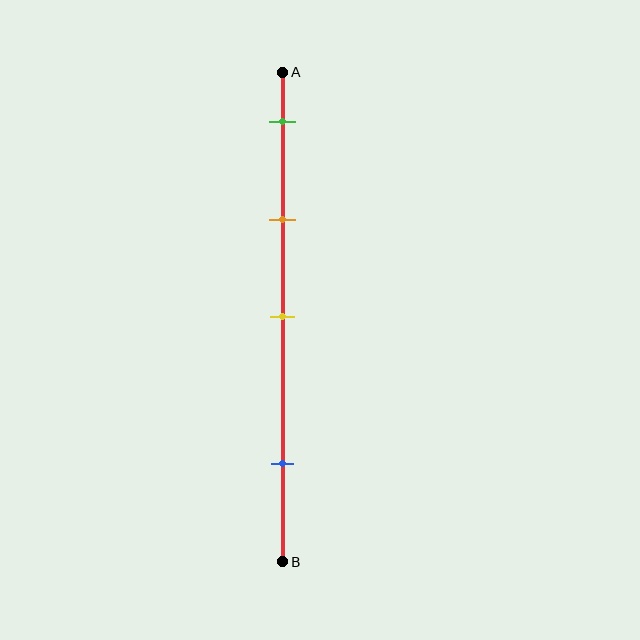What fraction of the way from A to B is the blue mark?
The blue mark is approximately 80% (0.8) of the way from A to B.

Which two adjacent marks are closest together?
The green and orange marks are the closest adjacent pair.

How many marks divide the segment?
There are 4 marks dividing the segment.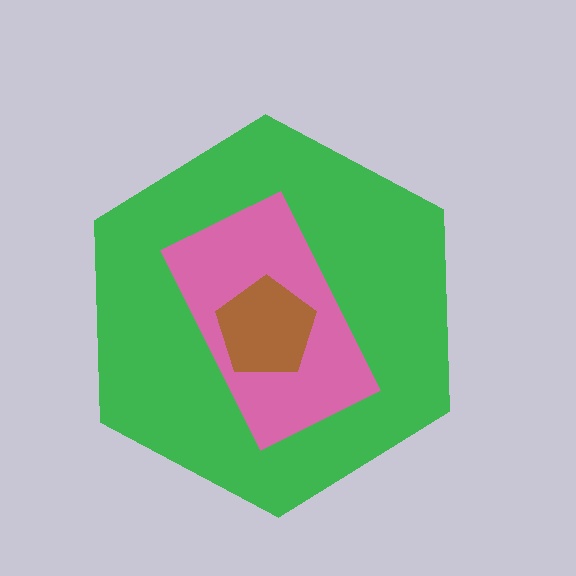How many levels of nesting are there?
3.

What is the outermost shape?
The green hexagon.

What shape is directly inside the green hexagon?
The pink rectangle.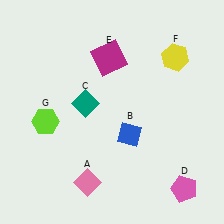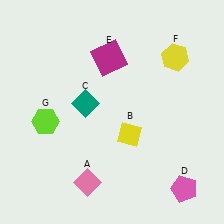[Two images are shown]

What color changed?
The diamond (B) changed from blue in Image 1 to yellow in Image 2.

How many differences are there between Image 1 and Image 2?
There is 1 difference between the two images.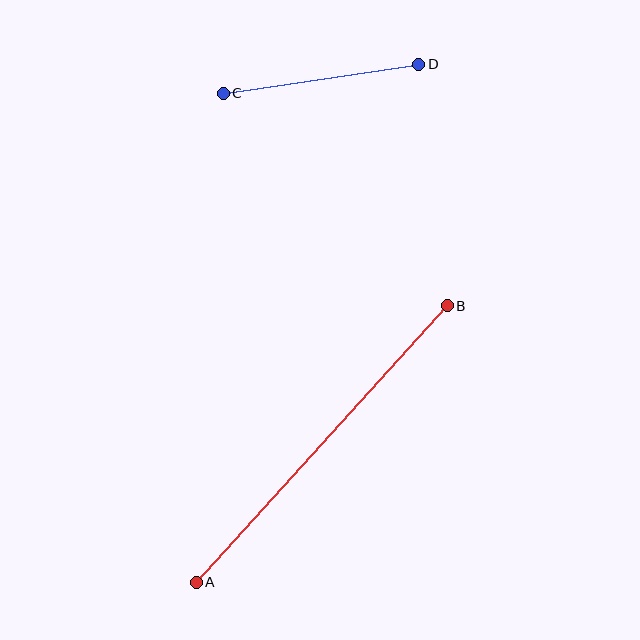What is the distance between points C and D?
The distance is approximately 198 pixels.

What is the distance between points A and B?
The distance is approximately 373 pixels.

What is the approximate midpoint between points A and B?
The midpoint is at approximately (322, 444) pixels.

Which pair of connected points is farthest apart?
Points A and B are farthest apart.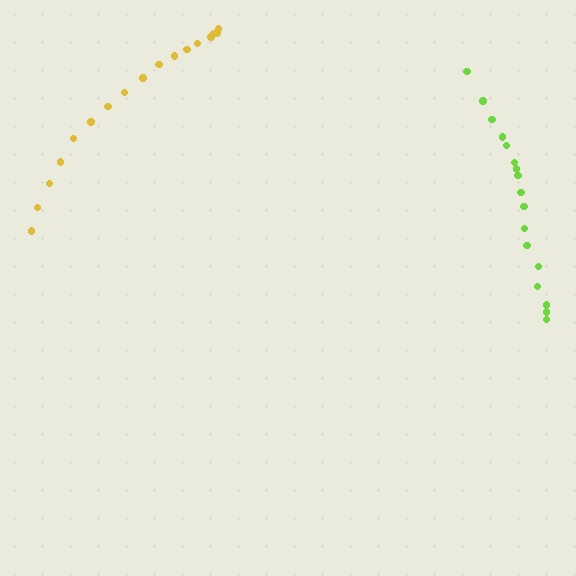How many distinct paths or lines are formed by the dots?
There are 2 distinct paths.